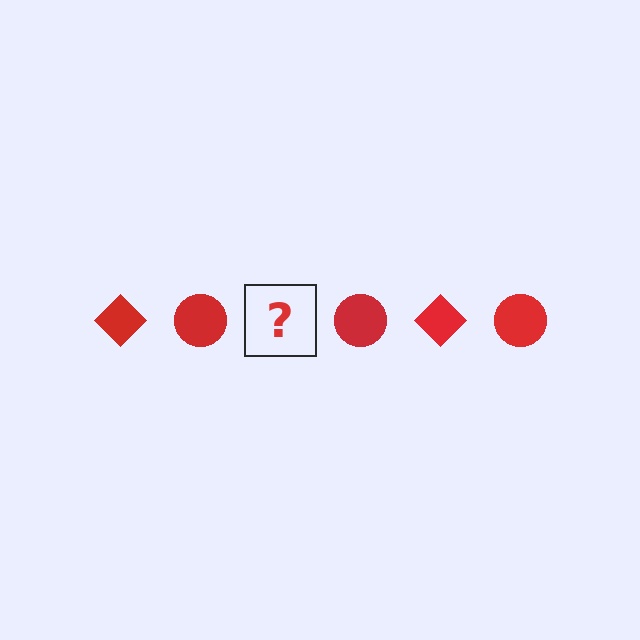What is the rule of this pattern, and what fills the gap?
The rule is that the pattern cycles through diamond, circle shapes in red. The gap should be filled with a red diamond.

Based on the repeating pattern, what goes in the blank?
The blank should be a red diamond.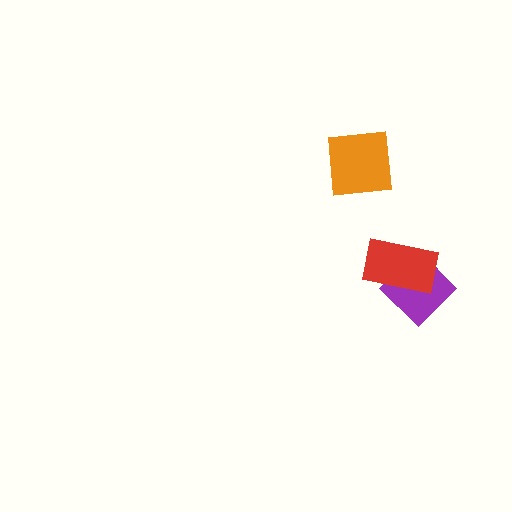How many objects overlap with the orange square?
0 objects overlap with the orange square.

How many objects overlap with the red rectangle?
1 object overlaps with the red rectangle.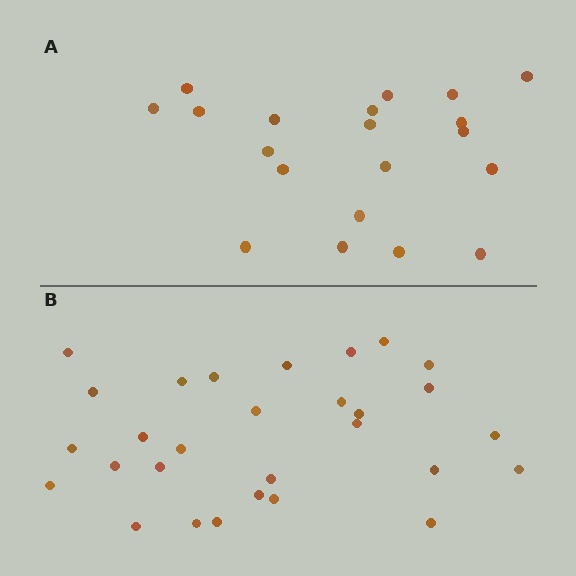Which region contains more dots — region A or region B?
Region B (the bottom region) has more dots.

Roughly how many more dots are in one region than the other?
Region B has roughly 8 or so more dots than region A.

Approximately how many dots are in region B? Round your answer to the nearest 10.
About 30 dots. (The exact count is 29, which rounds to 30.)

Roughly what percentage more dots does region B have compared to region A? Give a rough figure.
About 45% more.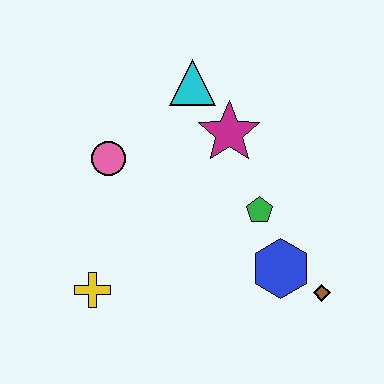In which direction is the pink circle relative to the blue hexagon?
The pink circle is to the left of the blue hexagon.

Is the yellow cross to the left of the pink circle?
Yes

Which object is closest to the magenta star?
The cyan triangle is closest to the magenta star.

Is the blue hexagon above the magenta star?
No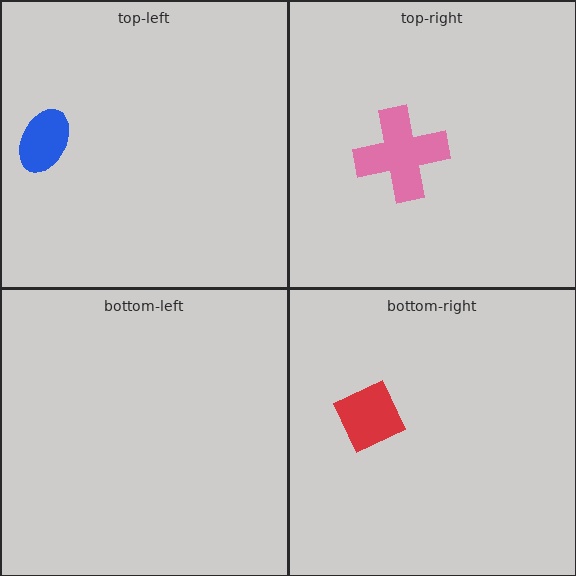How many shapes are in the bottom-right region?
1.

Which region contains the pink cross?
The top-right region.